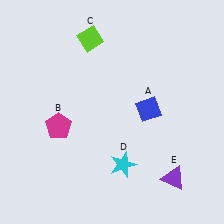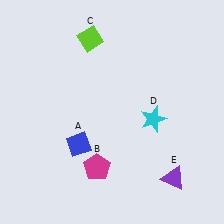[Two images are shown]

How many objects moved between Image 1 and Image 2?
3 objects moved between the two images.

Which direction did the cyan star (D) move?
The cyan star (D) moved up.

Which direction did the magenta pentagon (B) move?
The magenta pentagon (B) moved down.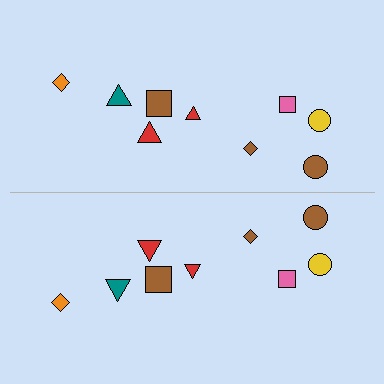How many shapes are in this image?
There are 18 shapes in this image.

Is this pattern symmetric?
Yes, this pattern has bilateral (reflection) symmetry.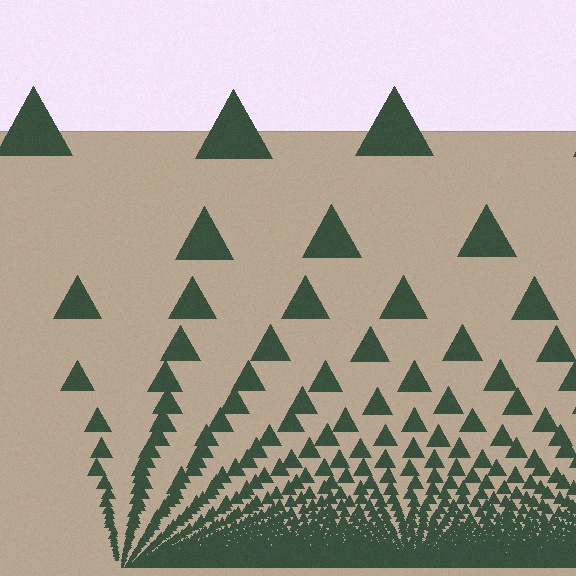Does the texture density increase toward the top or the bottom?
Density increases toward the bottom.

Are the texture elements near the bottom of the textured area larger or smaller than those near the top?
Smaller. The gradient is inverted — elements near the bottom are smaller and denser.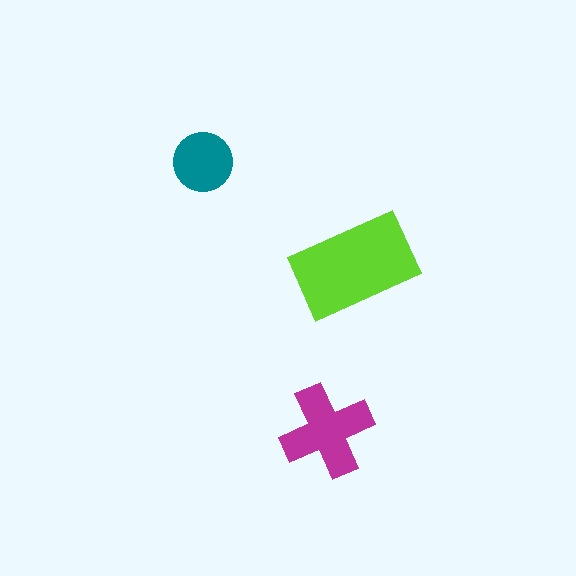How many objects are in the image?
There are 3 objects in the image.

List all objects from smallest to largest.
The teal circle, the magenta cross, the lime rectangle.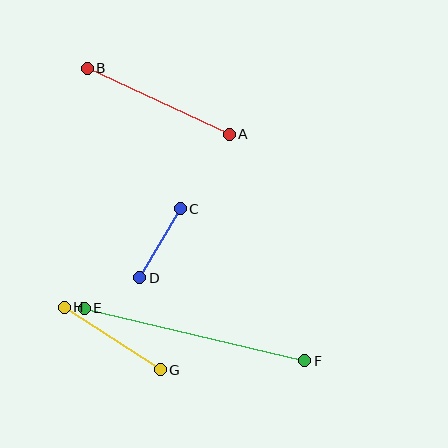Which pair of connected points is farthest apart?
Points E and F are farthest apart.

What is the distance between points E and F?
The distance is approximately 227 pixels.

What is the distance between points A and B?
The distance is approximately 157 pixels.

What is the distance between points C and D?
The distance is approximately 80 pixels.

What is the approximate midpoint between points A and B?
The midpoint is at approximately (158, 101) pixels.